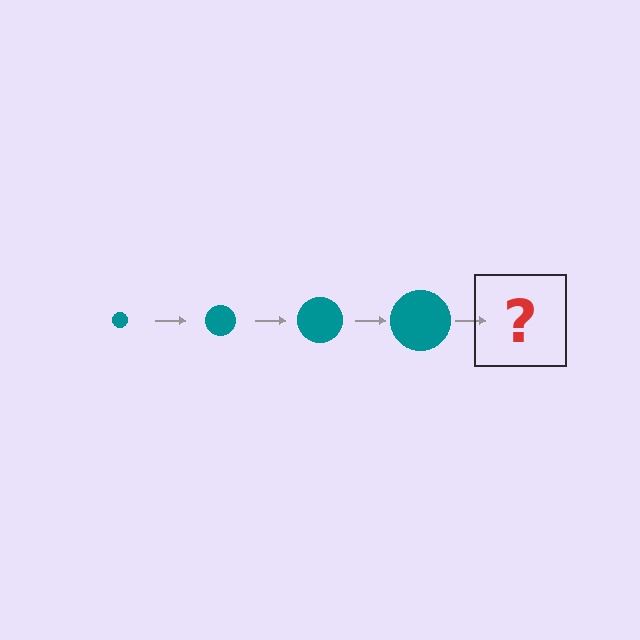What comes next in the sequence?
The next element should be a teal circle, larger than the previous one.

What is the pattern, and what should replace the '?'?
The pattern is that the circle gets progressively larger each step. The '?' should be a teal circle, larger than the previous one.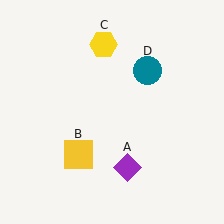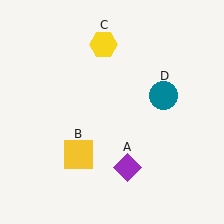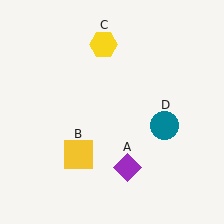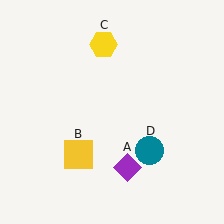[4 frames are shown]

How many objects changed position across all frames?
1 object changed position: teal circle (object D).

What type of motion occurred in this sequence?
The teal circle (object D) rotated clockwise around the center of the scene.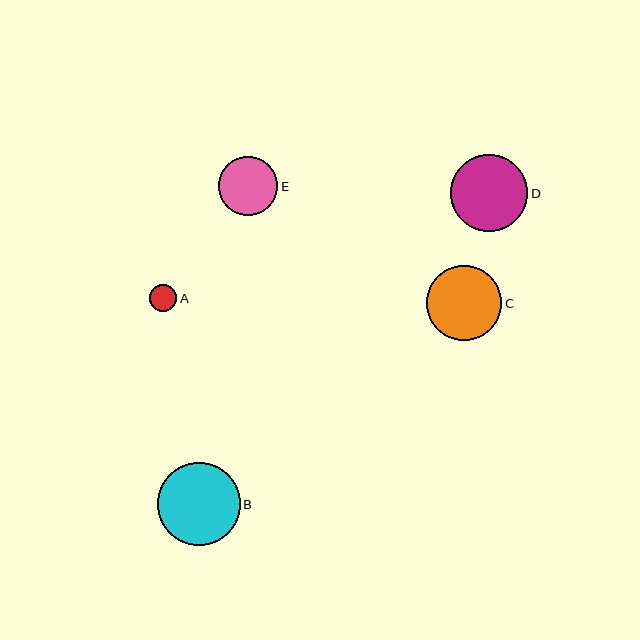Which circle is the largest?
Circle B is the largest with a size of approximately 83 pixels.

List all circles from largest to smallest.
From largest to smallest: B, D, C, E, A.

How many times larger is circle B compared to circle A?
Circle B is approximately 3.1 times the size of circle A.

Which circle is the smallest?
Circle A is the smallest with a size of approximately 27 pixels.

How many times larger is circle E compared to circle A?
Circle E is approximately 2.2 times the size of circle A.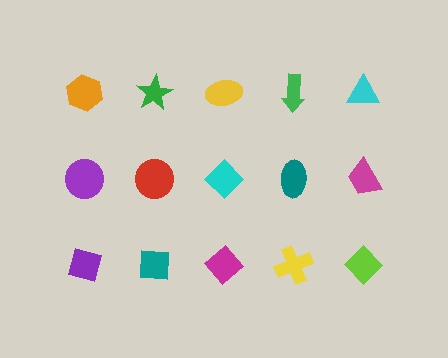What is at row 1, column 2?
A green star.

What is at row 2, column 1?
A purple circle.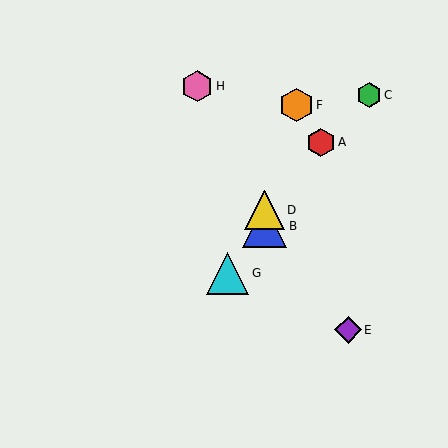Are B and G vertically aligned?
No, B is at x≈264 and G is at x≈228.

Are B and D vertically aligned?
Yes, both are at x≈264.